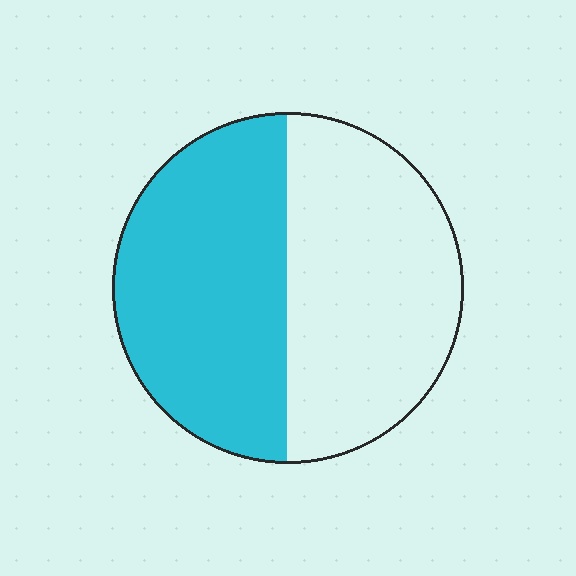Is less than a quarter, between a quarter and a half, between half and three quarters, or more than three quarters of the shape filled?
Between a quarter and a half.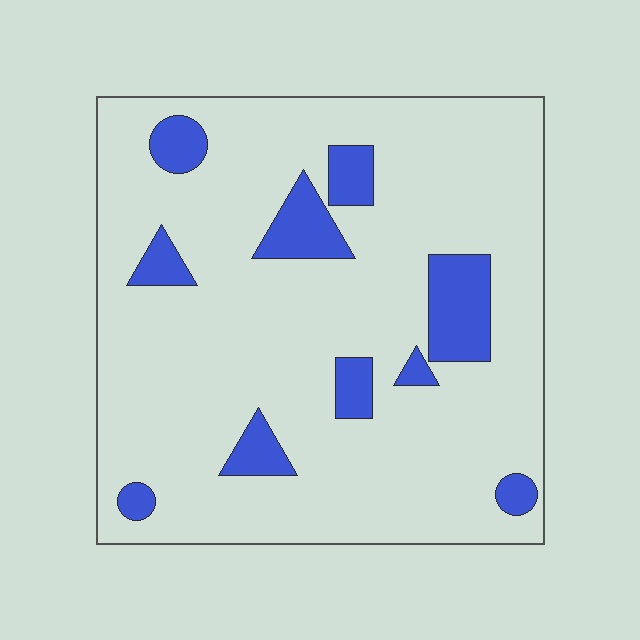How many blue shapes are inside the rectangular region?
10.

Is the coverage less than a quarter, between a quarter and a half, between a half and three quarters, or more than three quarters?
Less than a quarter.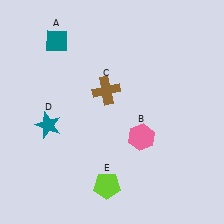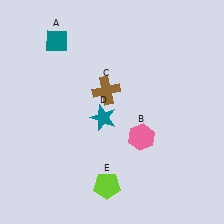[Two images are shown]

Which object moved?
The teal star (D) moved right.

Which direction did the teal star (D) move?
The teal star (D) moved right.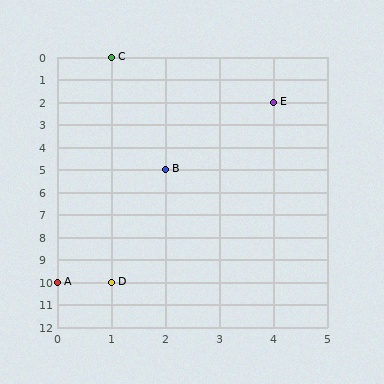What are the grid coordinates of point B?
Point B is at grid coordinates (2, 5).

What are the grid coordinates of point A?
Point A is at grid coordinates (0, 10).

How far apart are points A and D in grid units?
Points A and D are 1 column apart.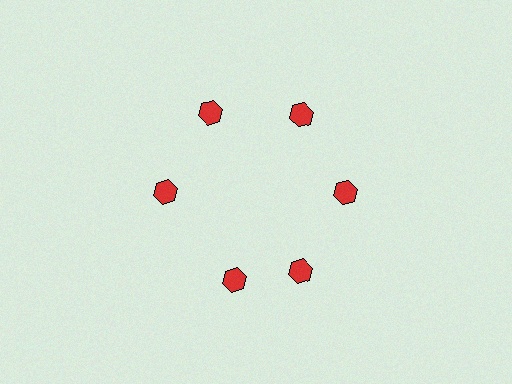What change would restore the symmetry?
The symmetry would be restored by rotating it back into even spacing with its neighbors so that all 6 hexagons sit at equal angles and equal distance from the center.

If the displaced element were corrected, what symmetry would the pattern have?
It would have 6-fold rotational symmetry — the pattern would map onto itself every 60 degrees.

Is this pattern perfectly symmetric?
No. The 6 red hexagons are arranged in a ring, but one element near the 7 o'clock position is rotated out of alignment along the ring, breaking the 6-fold rotational symmetry.